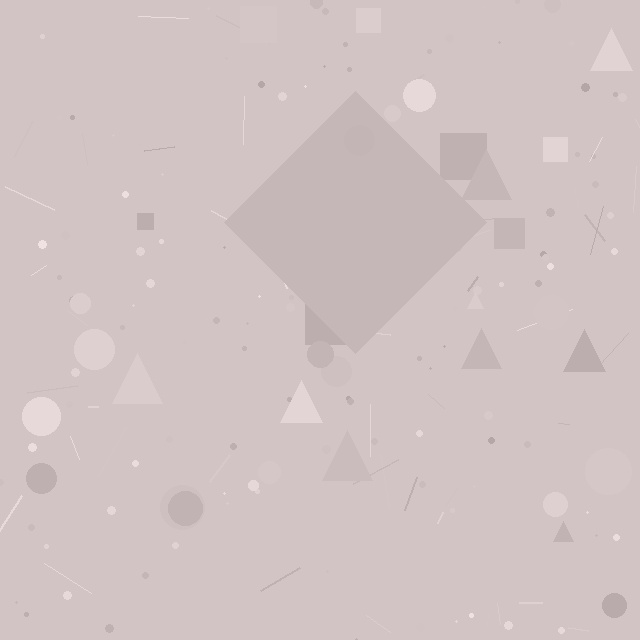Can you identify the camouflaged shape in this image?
The camouflaged shape is a diamond.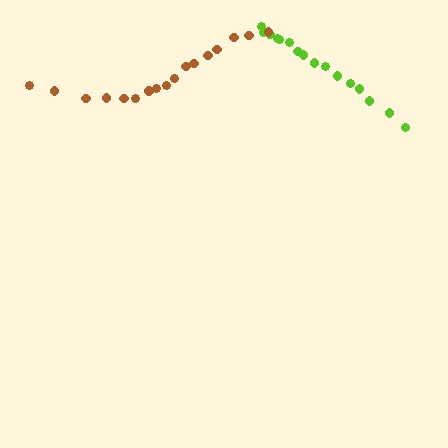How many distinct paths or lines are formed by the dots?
There are 2 distinct paths.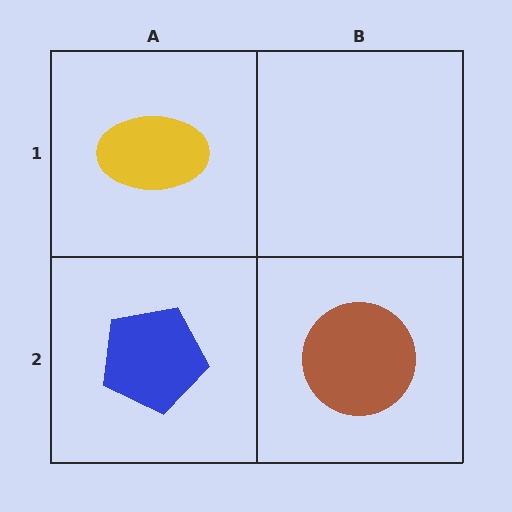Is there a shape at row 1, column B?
No, that cell is empty.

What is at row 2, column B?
A brown circle.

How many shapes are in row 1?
1 shape.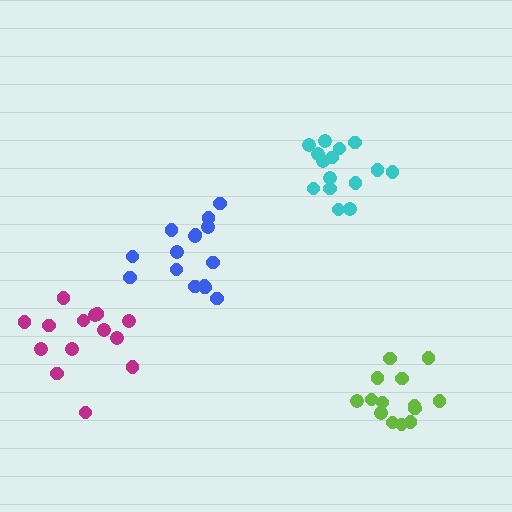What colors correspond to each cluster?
The clusters are colored: magenta, cyan, lime, blue.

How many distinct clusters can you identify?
There are 4 distinct clusters.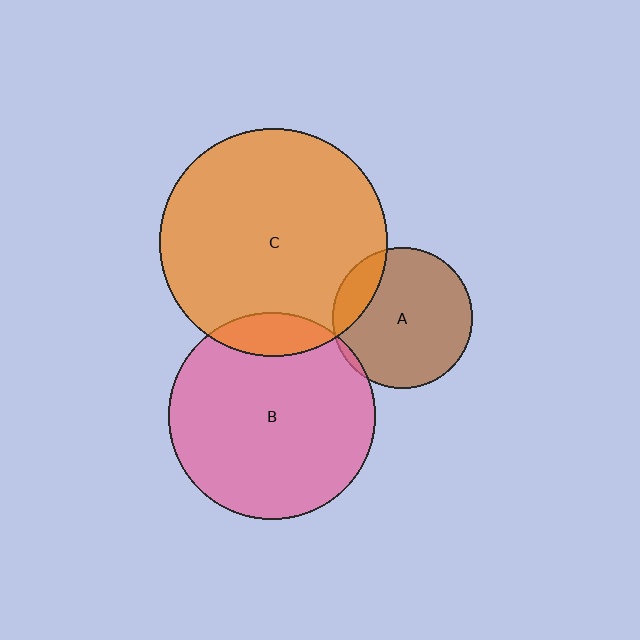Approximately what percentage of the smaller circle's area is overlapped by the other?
Approximately 15%.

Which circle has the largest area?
Circle C (orange).